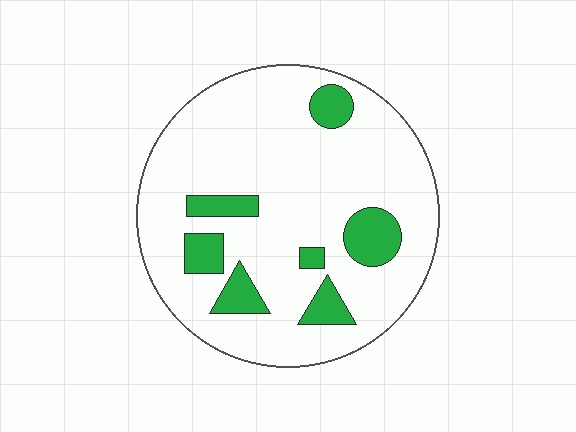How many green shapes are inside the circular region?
7.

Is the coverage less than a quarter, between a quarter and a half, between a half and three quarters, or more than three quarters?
Less than a quarter.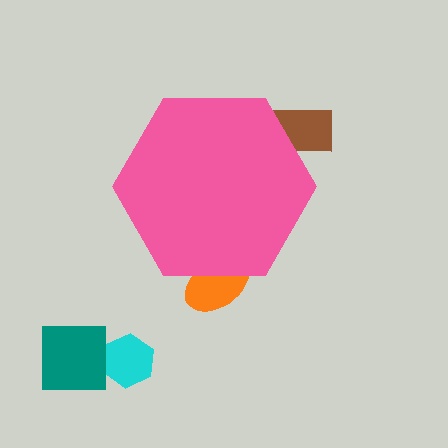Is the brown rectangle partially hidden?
Yes, the brown rectangle is partially hidden behind the pink hexagon.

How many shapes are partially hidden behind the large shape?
2 shapes are partially hidden.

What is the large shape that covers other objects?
A pink hexagon.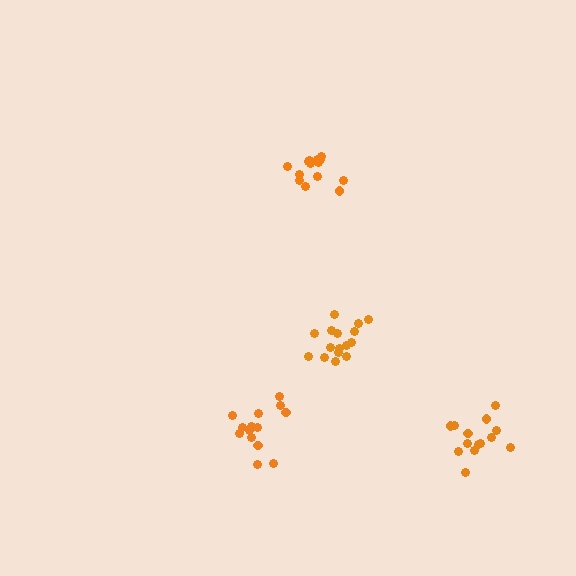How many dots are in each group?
Group 1: 14 dots, Group 2: 14 dots, Group 3: 16 dots, Group 4: 14 dots (58 total).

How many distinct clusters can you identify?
There are 4 distinct clusters.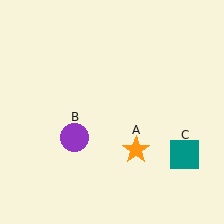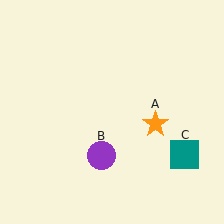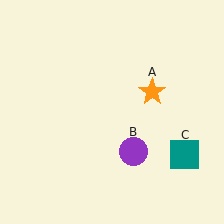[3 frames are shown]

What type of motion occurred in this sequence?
The orange star (object A), purple circle (object B) rotated counterclockwise around the center of the scene.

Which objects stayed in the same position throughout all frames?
Teal square (object C) remained stationary.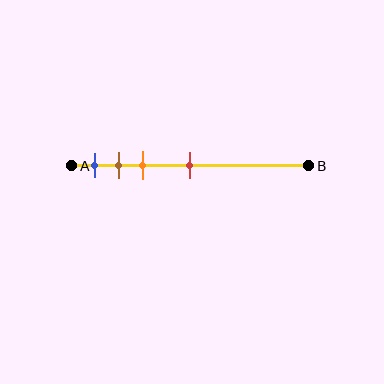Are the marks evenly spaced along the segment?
No, the marks are not evenly spaced.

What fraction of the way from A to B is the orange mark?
The orange mark is approximately 30% (0.3) of the way from A to B.